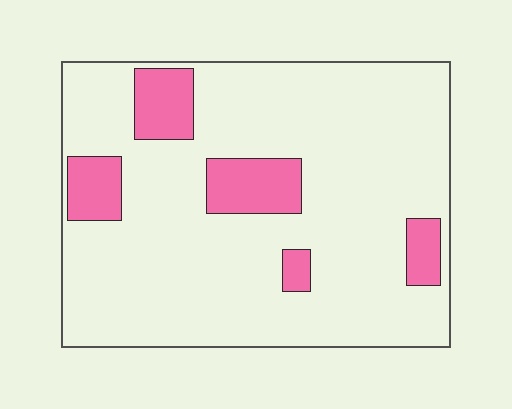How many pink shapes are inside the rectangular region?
5.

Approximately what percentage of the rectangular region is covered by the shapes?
Approximately 15%.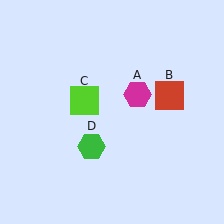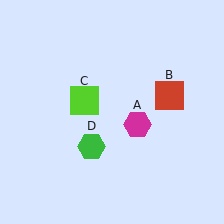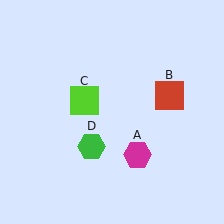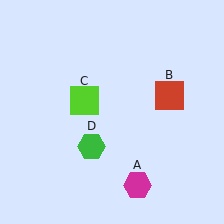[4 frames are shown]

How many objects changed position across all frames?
1 object changed position: magenta hexagon (object A).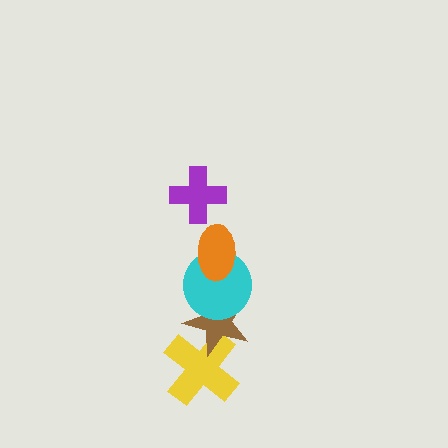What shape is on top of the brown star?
The cyan circle is on top of the brown star.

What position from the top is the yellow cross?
The yellow cross is 5th from the top.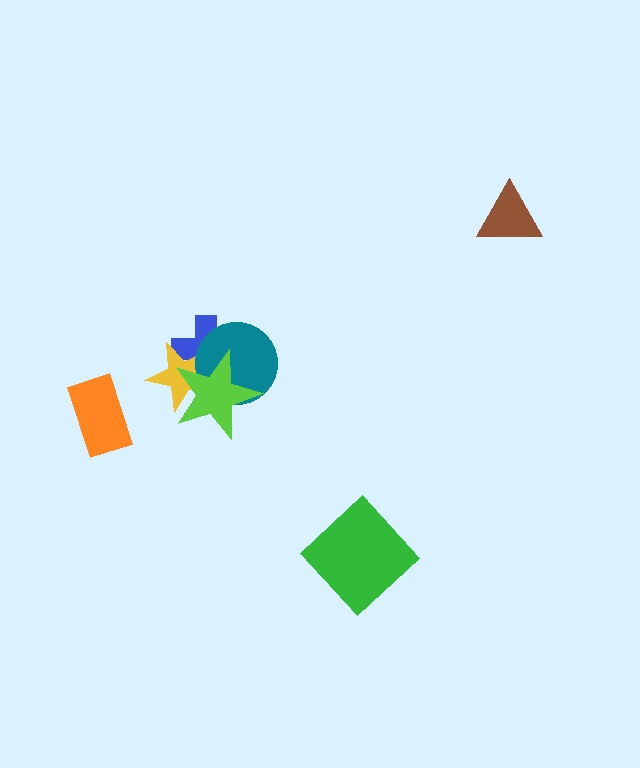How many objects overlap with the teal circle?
3 objects overlap with the teal circle.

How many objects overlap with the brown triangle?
0 objects overlap with the brown triangle.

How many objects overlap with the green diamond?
0 objects overlap with the green diamond.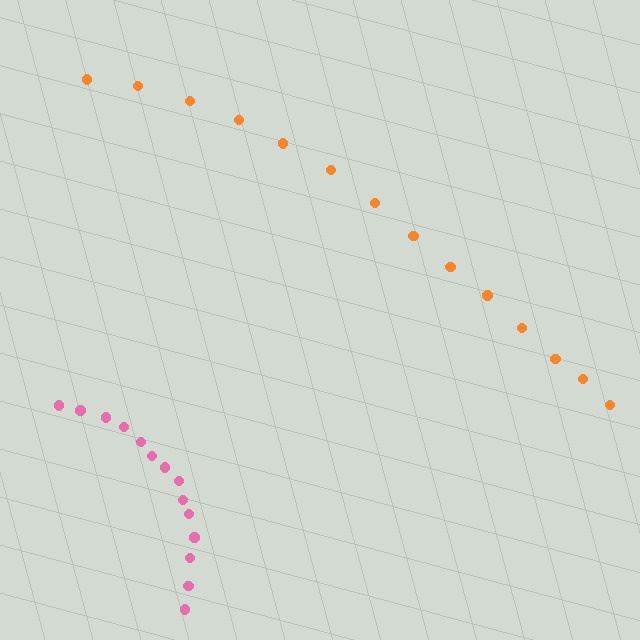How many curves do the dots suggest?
There are 2 distinct paths.